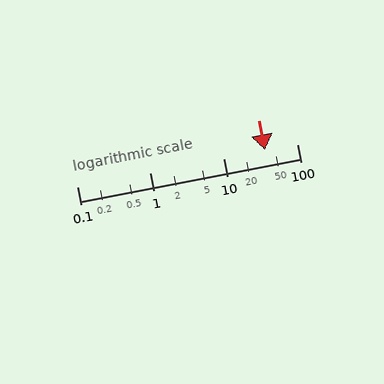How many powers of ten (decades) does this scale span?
The scale spans 3 decades, from 0.1 to 100.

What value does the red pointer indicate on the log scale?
The pointer indicates approximately 37.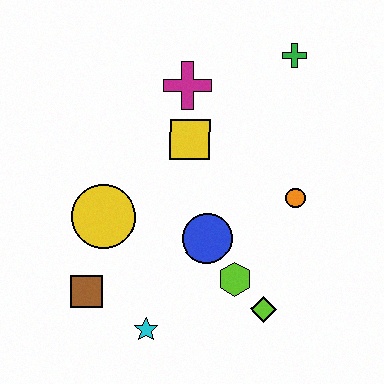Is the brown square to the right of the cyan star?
No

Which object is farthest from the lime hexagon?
The green cross is farthest from the lime hexagon.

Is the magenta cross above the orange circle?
Yes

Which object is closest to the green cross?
The magenta cross is closest to the green cross.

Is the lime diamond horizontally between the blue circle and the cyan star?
No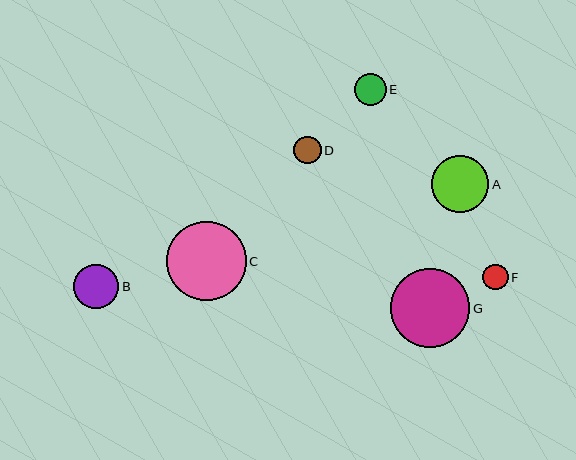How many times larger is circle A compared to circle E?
Circle A is approximately 1.8 times the size of circle E.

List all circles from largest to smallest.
From largest to smallest: C, G, A, B, E, D, F.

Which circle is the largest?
Circle C is the largest with a size of approximately 79 pixels.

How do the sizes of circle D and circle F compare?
Circle D and circle F are approximately the same size.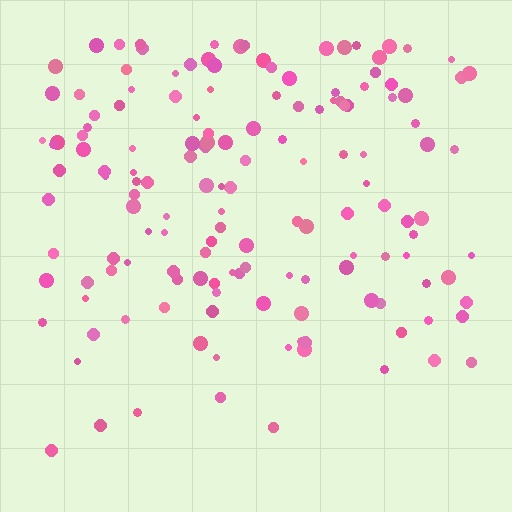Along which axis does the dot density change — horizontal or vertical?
Vertical.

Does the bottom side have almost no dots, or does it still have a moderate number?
Still a moderate number, just noticeably fewer than the top.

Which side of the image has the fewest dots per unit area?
The bottom.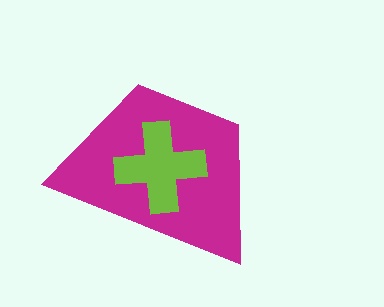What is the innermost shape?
The lime cross.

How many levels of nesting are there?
2.